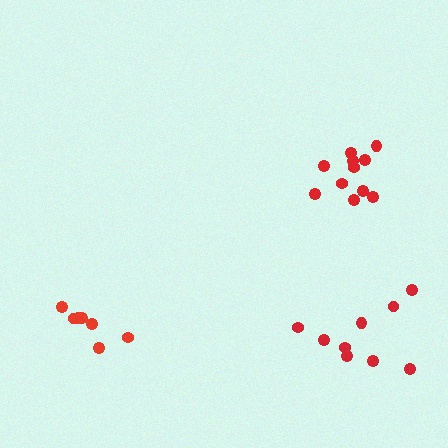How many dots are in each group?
Group 1: 11 dots, Group 2: 7 dots, Group 3: 9 dots (27 total).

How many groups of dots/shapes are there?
There are 3 groups.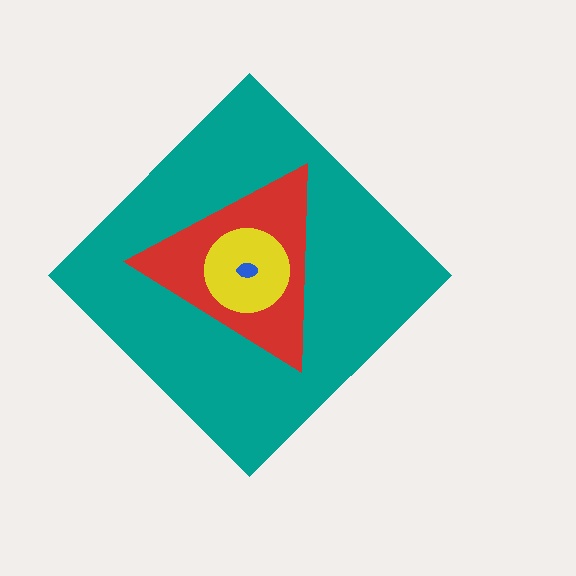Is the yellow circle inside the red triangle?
Yes.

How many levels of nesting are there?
4.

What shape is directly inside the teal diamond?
The red triangle.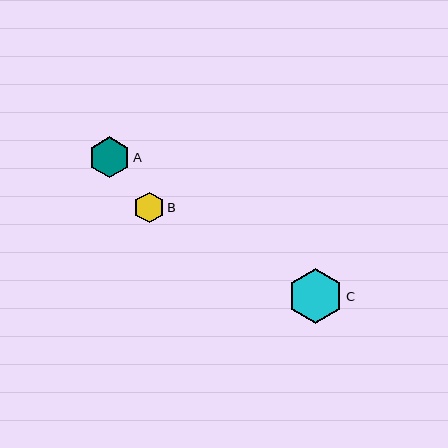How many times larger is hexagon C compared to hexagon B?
Hexagon C is approximately 1.8 times the size of hexagon B.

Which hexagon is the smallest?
Hexagon B is the smallest with a size of approximately 30 pixels.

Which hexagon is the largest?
Hexagon C is the largest with a size of approximately 55 pixels.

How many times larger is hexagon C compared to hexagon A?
Hexagon C is approximately 1.3 times the size of hexagon A.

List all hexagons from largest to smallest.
From largest to smallest: C, A, B.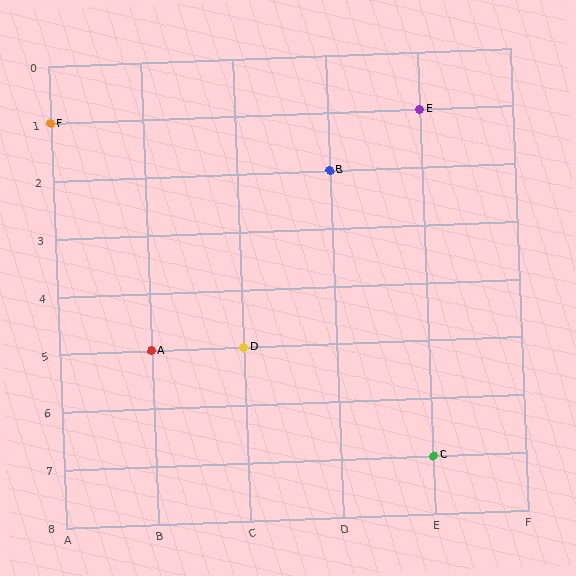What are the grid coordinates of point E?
Point E is at grid coordinates (E, 1).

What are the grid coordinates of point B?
Point B is at grid coordinates (D, 2).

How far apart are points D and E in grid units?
Points D and E are 2 columns and 4 rows apart (about 4.5 grid units diagonally).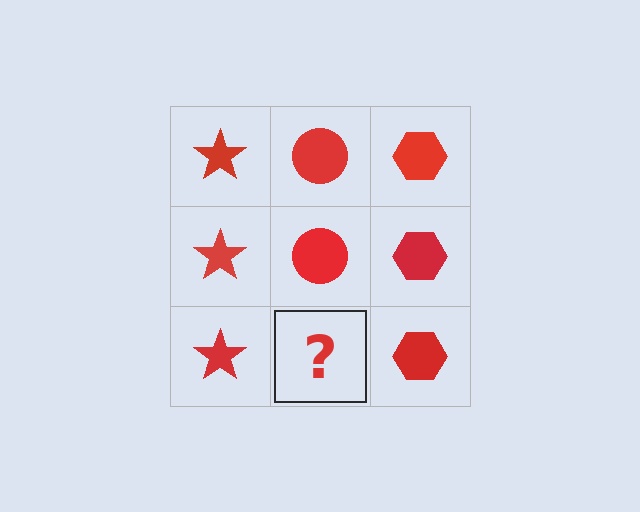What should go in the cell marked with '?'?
The missing cell should contain a red circle.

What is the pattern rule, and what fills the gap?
The rule is that each column has a consistent shape. The gap should be filled with a red circle.